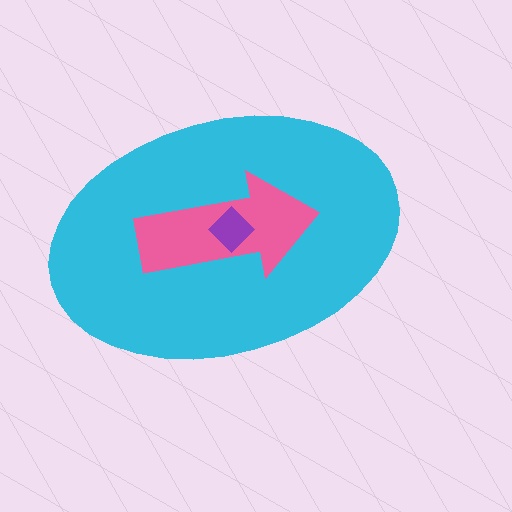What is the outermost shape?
The cyan ellipse.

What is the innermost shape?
The purple diamond.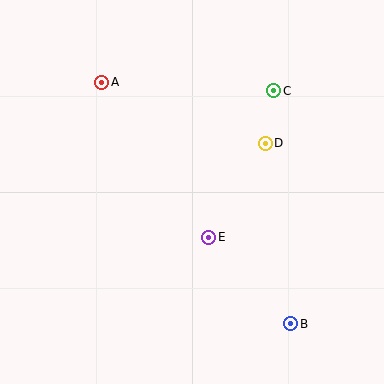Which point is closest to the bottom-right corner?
Point B is closest to the bottom-right corner.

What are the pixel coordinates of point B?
Point B is at (291, 324).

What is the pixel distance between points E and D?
The distance between E and D is 110 pixels.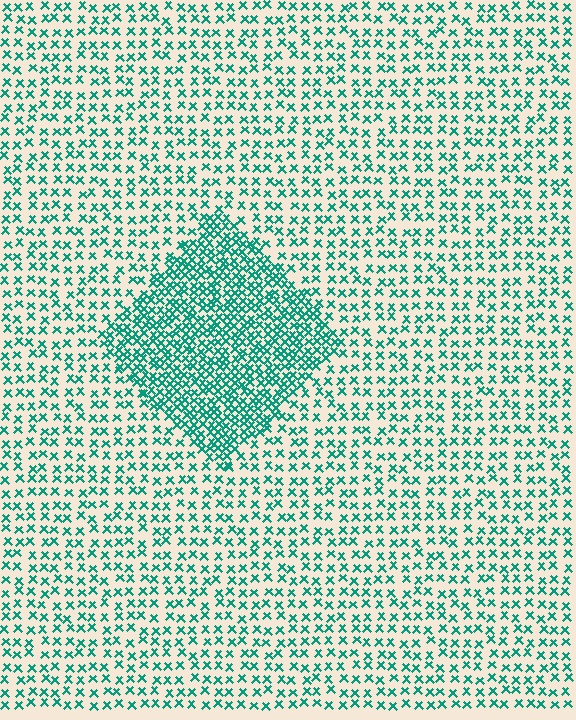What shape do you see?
I see a diamond.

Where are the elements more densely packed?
The elements are more densely packed inside the diamond boundary.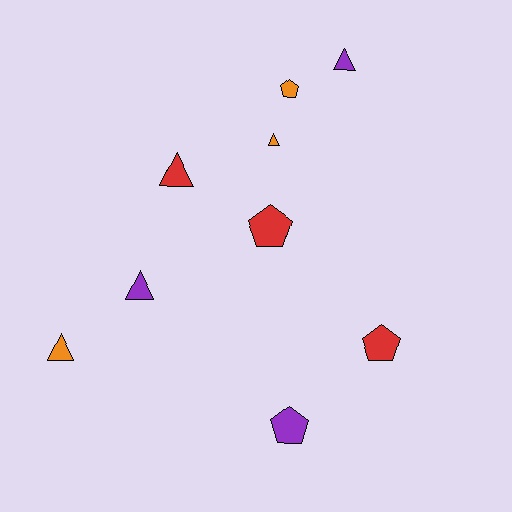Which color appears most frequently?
Purple, with 3 objects.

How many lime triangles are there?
There are no lime triangles.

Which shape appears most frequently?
Triangle, with 5 objects.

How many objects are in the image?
There are 9 objects.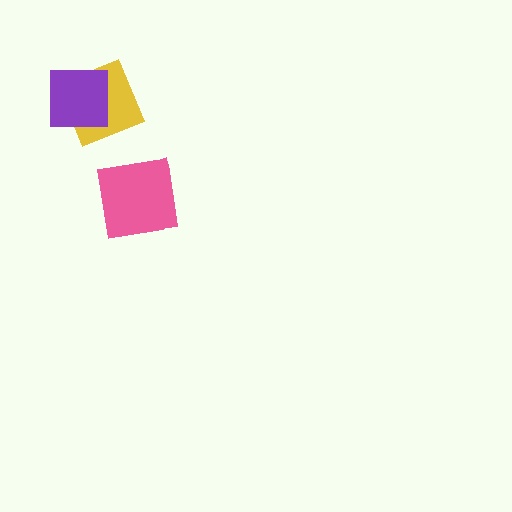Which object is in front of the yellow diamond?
The purple square is in front of the yellow diamond.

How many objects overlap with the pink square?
0 objects overlap with the pink square.